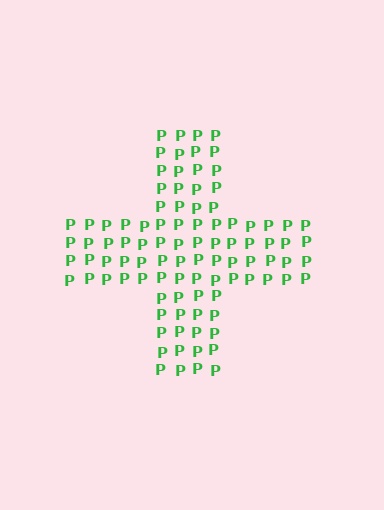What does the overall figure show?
The overall figure shows a cross.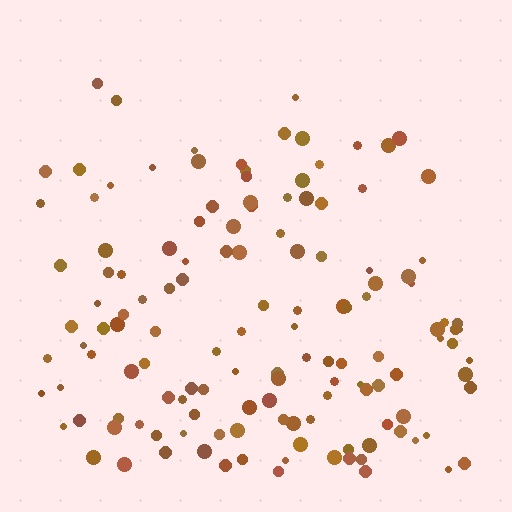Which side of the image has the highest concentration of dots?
The bottom.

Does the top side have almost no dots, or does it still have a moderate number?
Still a moderate number, just noticeably fewer than the bottom.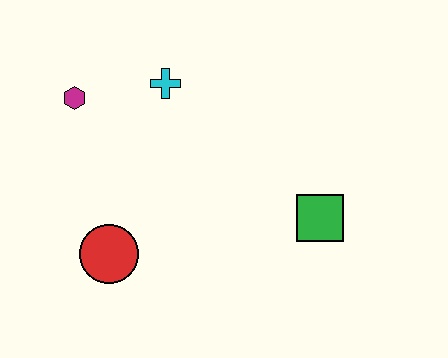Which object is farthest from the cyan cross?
The green square is farthest from the cyan cross.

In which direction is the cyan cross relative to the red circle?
The cyan cross is above the red circle.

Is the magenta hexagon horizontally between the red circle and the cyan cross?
No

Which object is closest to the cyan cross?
The magenta hexagon is closest to the cyan cross.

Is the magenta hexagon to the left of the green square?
Yes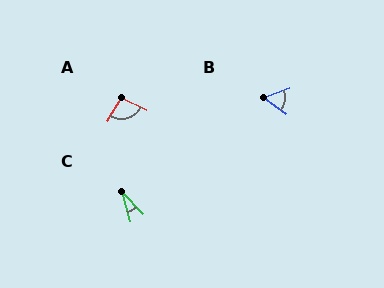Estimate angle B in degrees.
Approximately 56 degrees.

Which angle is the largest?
A, at approximately 95 degrees.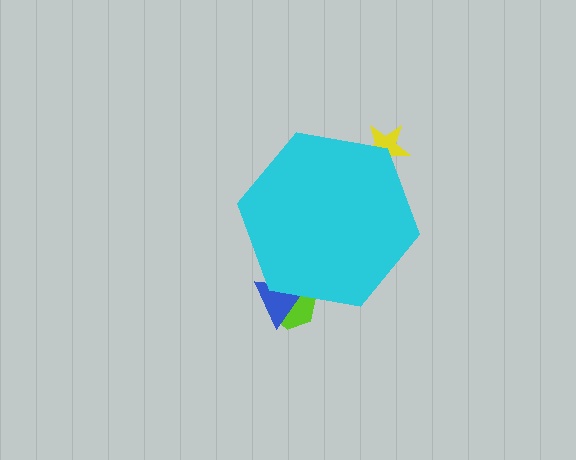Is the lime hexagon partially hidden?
Yes, the lime hexagon is partially hidden behind the cyan hexagon.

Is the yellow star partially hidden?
Yes, the yellow star is partially hidden behind the cyan hexagon.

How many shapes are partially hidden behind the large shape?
3 shapes are partially hidden.